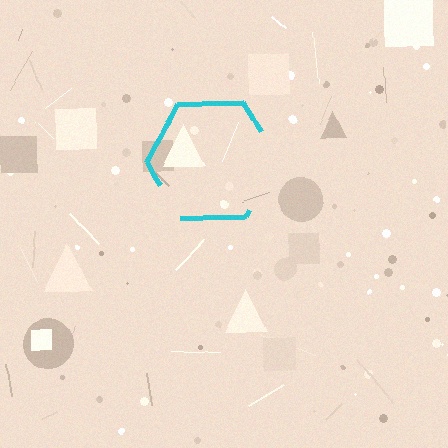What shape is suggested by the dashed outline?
The dashed outline suggests a hexagon.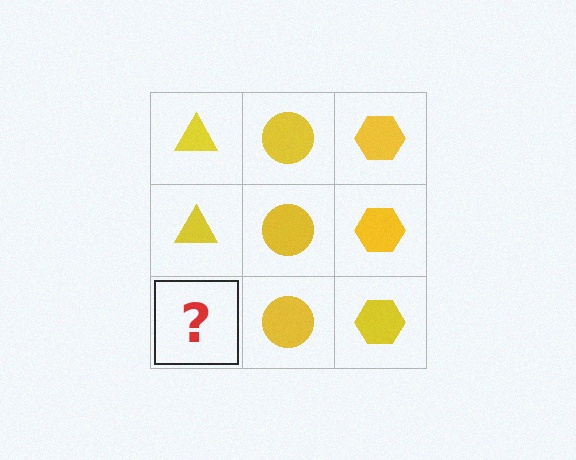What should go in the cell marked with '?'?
The missing cell should contain a yellow triangle.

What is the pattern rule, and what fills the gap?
The rule is that each column has a consistent shape. The gap should be filled with a yellow triangle.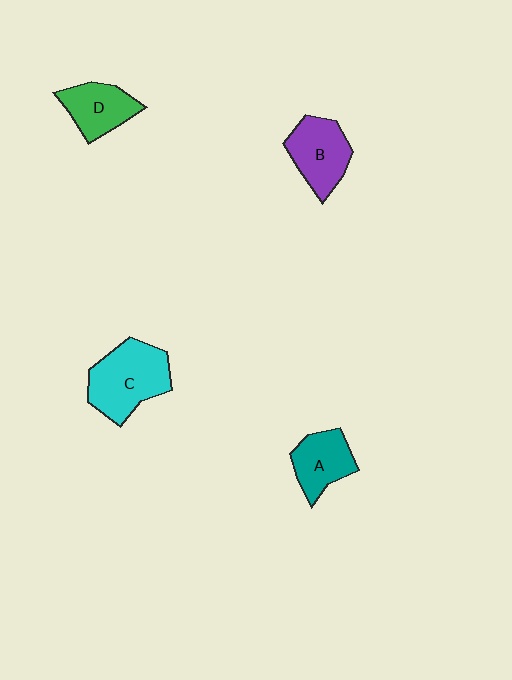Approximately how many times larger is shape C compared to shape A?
Approximately 1.6 times.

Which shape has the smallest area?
Shape A (teal).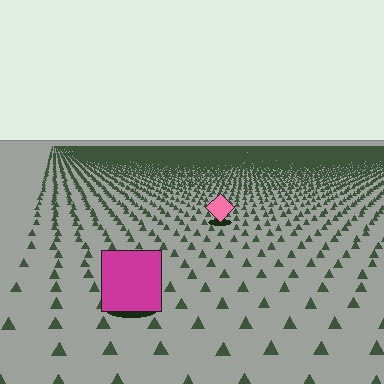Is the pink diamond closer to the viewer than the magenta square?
No. The magenta square is closer — you can tell from the texture gradient: the ground texture is coarser near it.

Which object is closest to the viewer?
The magenta square is closest. The texture marks near it are larger and more spread out.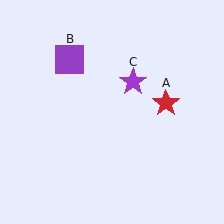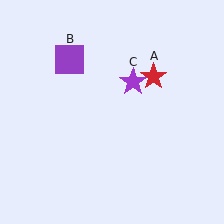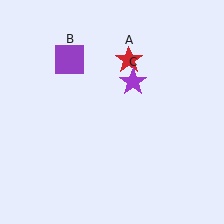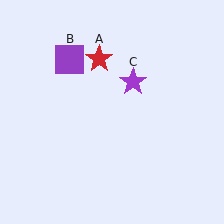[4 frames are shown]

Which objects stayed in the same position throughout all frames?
Purple square (object B) and purple star (object C) remained stationary.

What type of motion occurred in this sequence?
The red star (object A) rotated counterclockwise around the center of the scene.